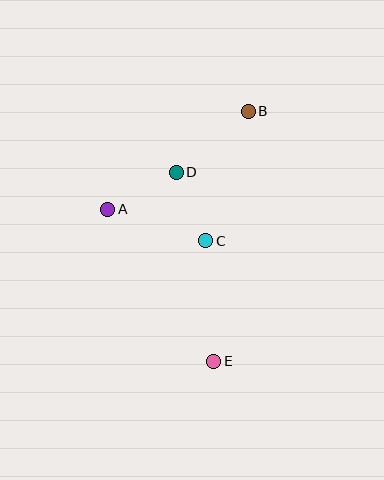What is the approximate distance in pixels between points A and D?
The distance between A and D is approximately 78 pixels.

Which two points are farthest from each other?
Points B and E are farthest from each other.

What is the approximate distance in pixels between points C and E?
The distance between C and E is approximately 121 pixels.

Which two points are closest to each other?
Points C and D are closest to each other.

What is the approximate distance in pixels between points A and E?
The distance between A and E is approximately 186 pixels.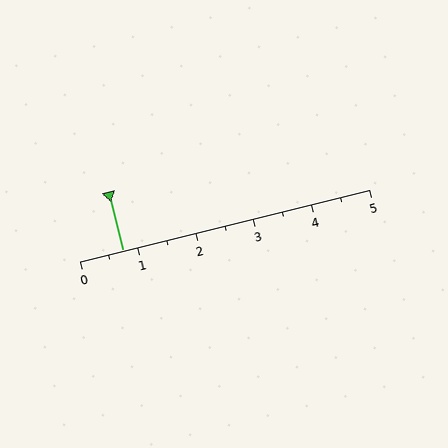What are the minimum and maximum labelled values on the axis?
The axis runs from 0 to 5.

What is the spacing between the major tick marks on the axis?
The major ticks are spaced 1 apart.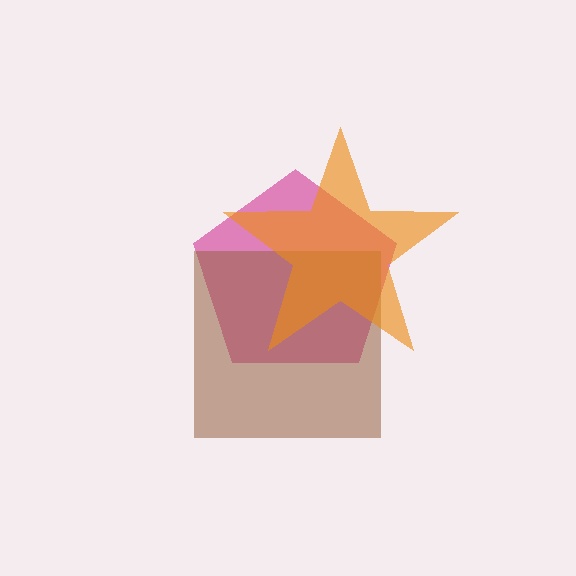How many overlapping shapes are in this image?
There are 3 overlapping shapes in the image.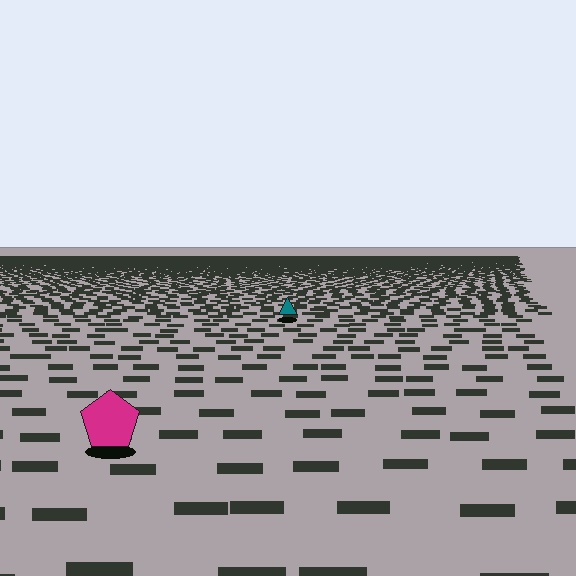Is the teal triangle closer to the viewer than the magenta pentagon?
No. The magenta pentagon is closer — you can tell from the texture gradient: the ground texture is coarser near it.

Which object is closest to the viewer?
The magenta pentagon is closest. The texture marks near it are larger and more spread out.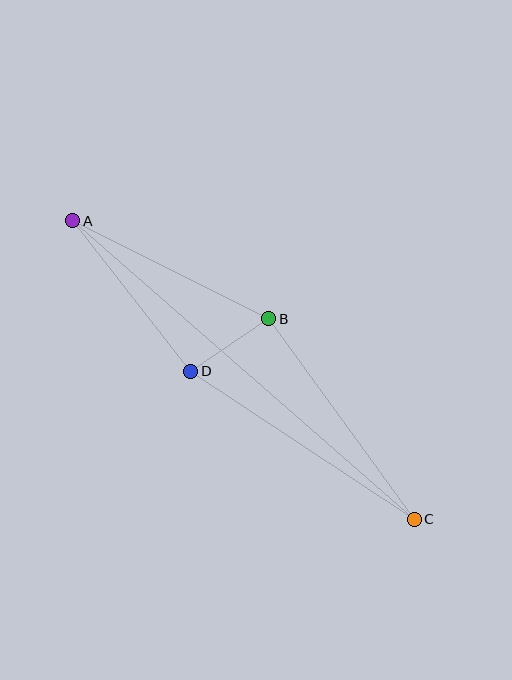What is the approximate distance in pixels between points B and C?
The distance between B and C is approximately 248 pixels.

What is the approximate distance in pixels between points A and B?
The distance between A and B is approximately 219 pixels.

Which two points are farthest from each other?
Points A and C are farthest from each other.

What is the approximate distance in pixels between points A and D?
The distance between A and D is approximately 191 pixels.